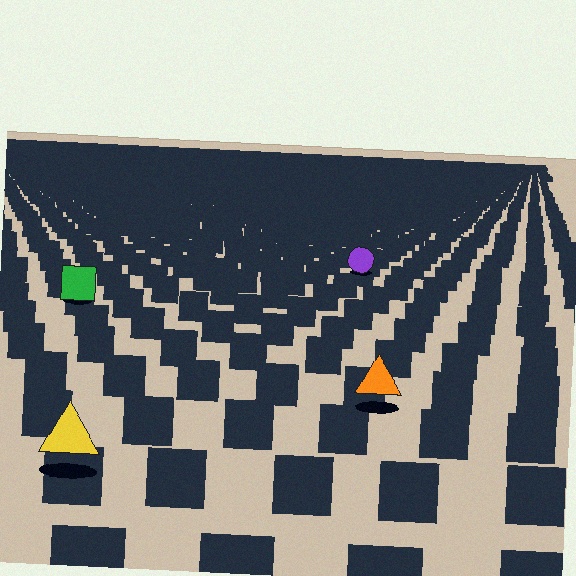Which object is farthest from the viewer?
The purple circle is farthest from the viewer. It appears smaller and the ground texture around it is denser.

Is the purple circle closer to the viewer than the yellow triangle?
No. The yellow triangle is closer — you can tell from the texture gradient: the ground texture is coarser near it.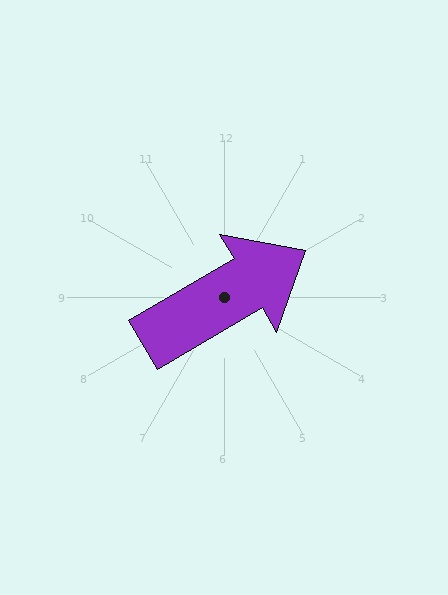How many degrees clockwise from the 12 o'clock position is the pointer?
Approximately 60 degrees.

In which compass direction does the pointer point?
Northeast.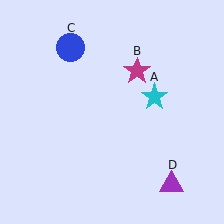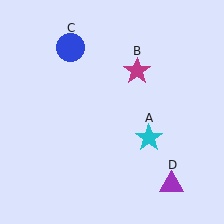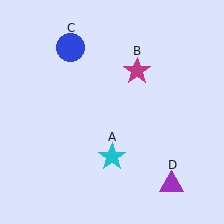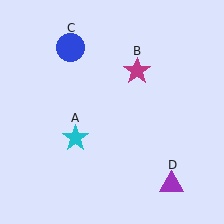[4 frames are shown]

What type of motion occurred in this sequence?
The cyan star (object A) rotated clockwise around the center of the scene.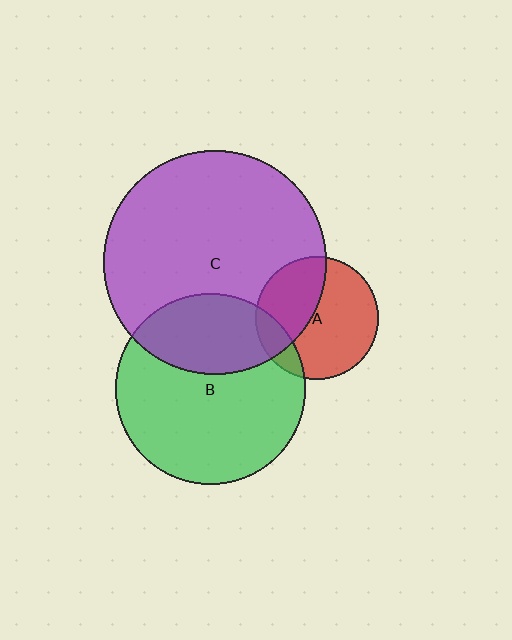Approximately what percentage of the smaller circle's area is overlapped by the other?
Approximately 30%.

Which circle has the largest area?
Circle C (purple).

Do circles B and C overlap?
Yes.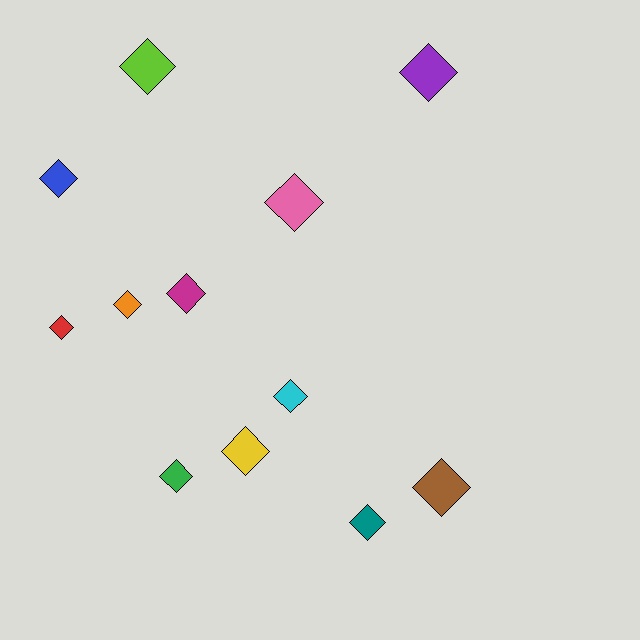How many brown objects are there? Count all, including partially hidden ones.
There is 1 brown object.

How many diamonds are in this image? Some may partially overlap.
There are 12 diamonds.